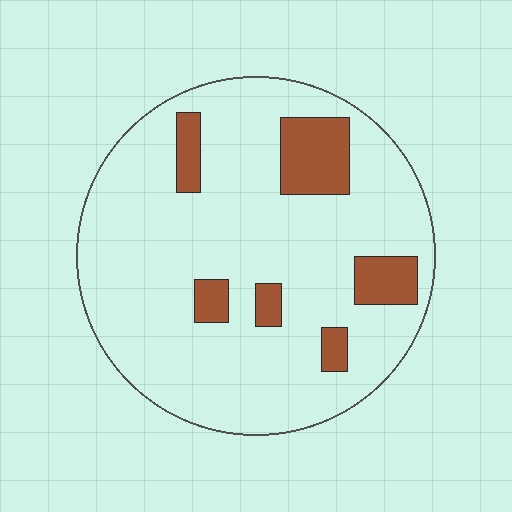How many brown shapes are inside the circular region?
6.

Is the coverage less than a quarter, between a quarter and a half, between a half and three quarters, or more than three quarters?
Less than a quarter.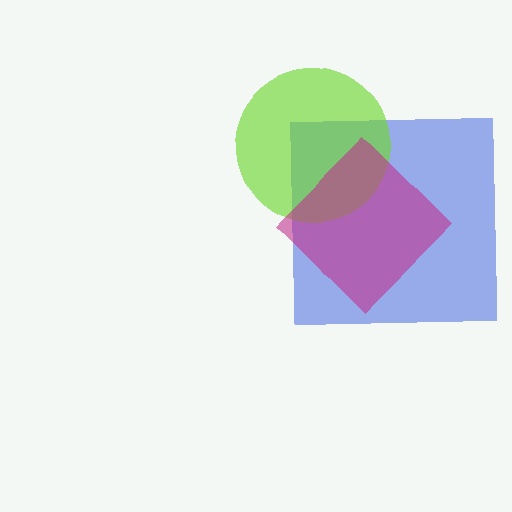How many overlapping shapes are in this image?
There are 3 overlapping shapes in the image.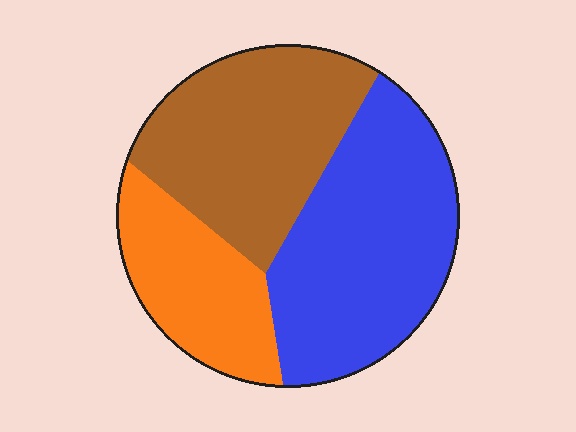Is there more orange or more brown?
Brown.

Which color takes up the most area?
Blue, at roughly 40%.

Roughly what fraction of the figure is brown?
Brown covers 36% of the figure.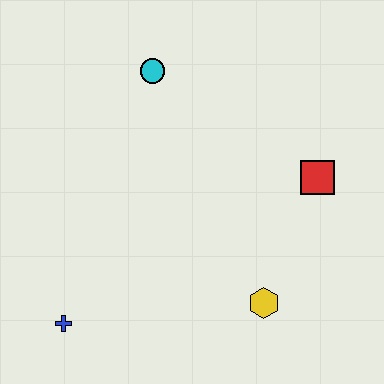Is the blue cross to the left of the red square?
Yes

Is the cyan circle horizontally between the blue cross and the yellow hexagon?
Yes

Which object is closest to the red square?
The yellow hexagon is closest to the red square.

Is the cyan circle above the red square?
Yes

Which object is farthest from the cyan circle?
The blue cross is farthest from the cyan circle.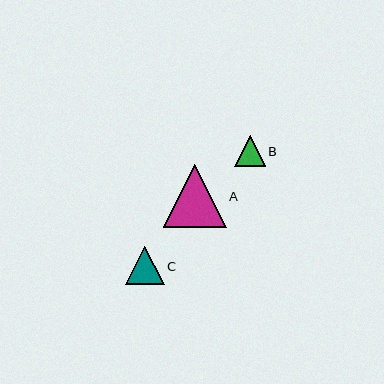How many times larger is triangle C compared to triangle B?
Triangle C is approximately 1.3 times the size of triangle B.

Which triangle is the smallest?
Triangle B is the smallest with a size of approximately 30 pixels.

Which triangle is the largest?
Triangle A is the largest with a size of approximately 63 pixels.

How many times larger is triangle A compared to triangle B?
Triangle A is approximately 2.1 times the size of triangle B.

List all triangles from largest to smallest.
From largest to smallest: A, C, B.